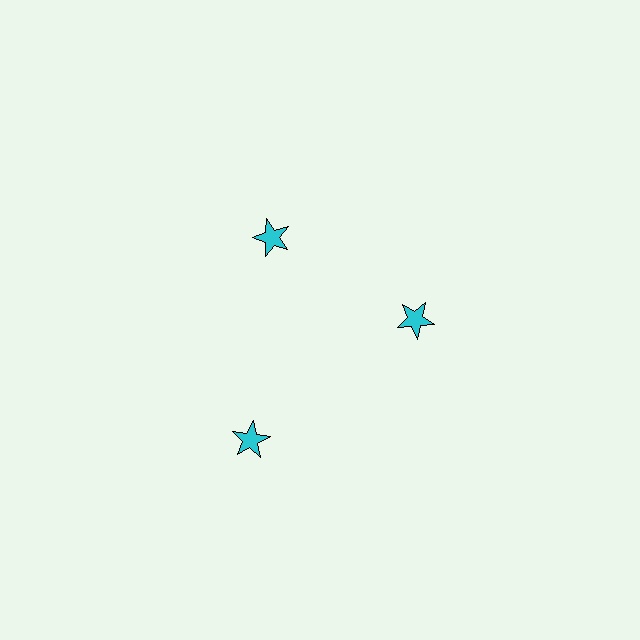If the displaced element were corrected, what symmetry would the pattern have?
It would have 3-fold rotational symmetry — the pattern would map onto itself every 120 degrees.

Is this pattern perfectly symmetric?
No. The 3 cyan stars are arranged in a ring, but one element near the 7 o'clock position is pushed outward from the center, breaking the 3-fold rotational symmetry.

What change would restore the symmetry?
The symmetry would be restored by moving it inward, back onto the ring so that all 3 stars sit at equal angles and equal distance from the center.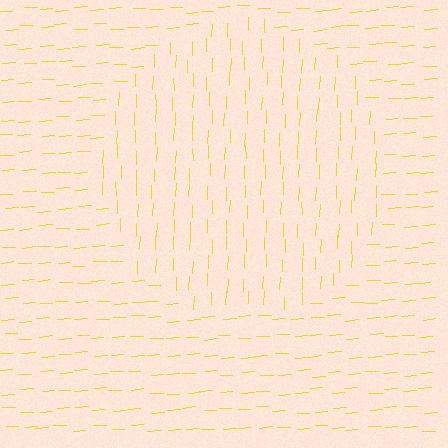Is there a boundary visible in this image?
Yes, there is a texture boundary formed by a change in line orientation.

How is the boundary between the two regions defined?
The boundary is defined purely by a change in line orientation (approximately 85 degrees difference). All lines are the same color and thickness.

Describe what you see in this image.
The image is filled with small yellow line segments. A circle region in the image has lines oriented differently from the surrounding lines, creating a visible texture boundary.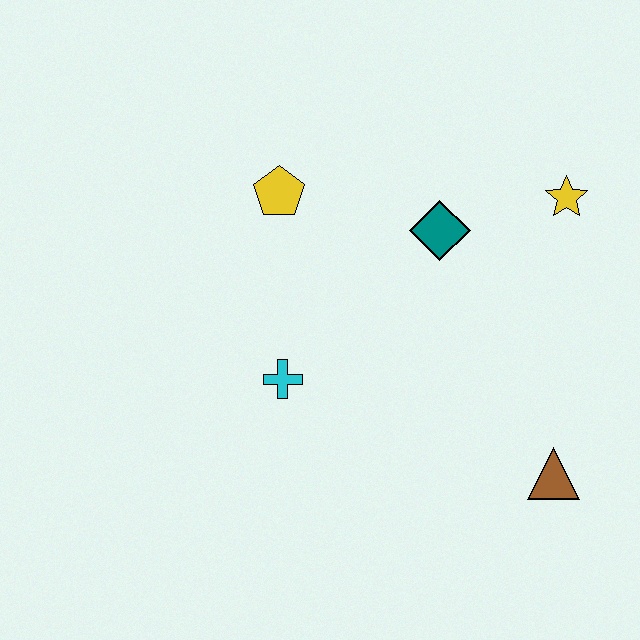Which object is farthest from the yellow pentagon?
The brown triangle is farthest from the yellow pentagon.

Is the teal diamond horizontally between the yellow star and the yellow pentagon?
Yes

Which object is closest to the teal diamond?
The yellow star is closest to the teal diamond.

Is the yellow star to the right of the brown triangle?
Yes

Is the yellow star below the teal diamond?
No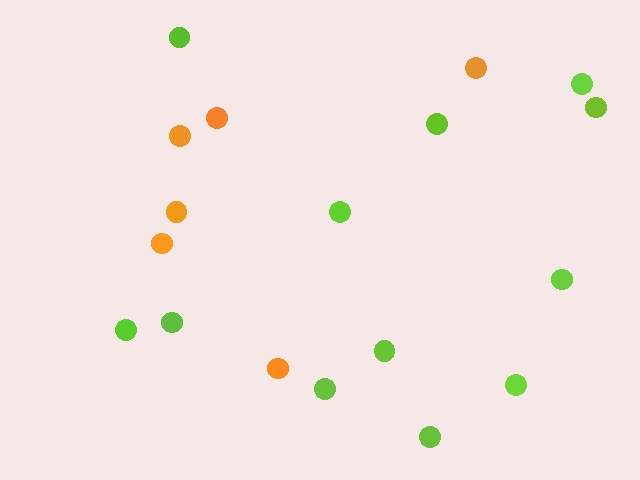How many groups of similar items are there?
There are 2 groups: one group of lime circles (12) and one group of orange circles (6).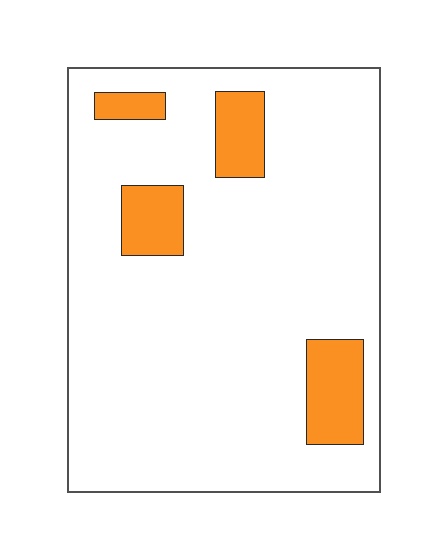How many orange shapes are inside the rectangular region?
4.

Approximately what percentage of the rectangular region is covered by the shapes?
Approximately 15%.